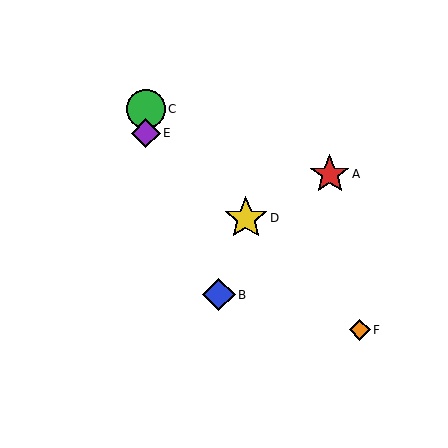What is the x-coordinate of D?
Object D is at x≈246.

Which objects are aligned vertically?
Objects C, E are aligned vertically.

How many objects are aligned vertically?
2 objects (C, E) are aligned vertically.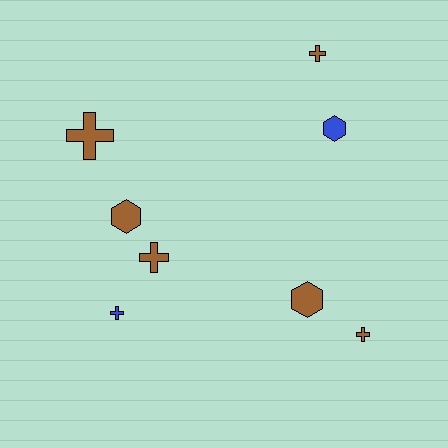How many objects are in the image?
There are 8 objects.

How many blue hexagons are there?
There is 1 blue hexagon.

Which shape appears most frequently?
Cross, with 5 objects.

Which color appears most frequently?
Brown, with 6 objects.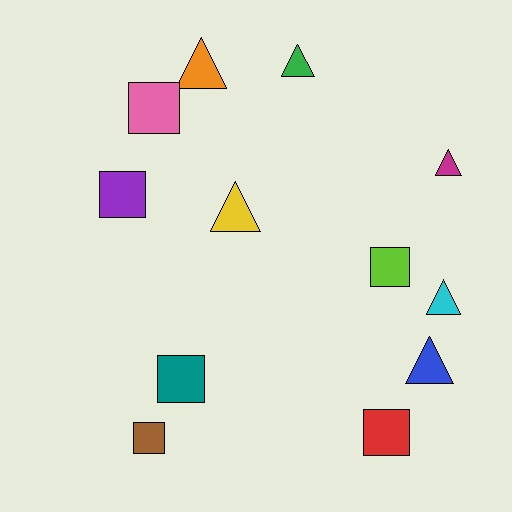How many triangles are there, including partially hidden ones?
There are 6 triangles.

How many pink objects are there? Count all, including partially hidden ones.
There is 1 pink object.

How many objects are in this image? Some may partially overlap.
There are 12 objects.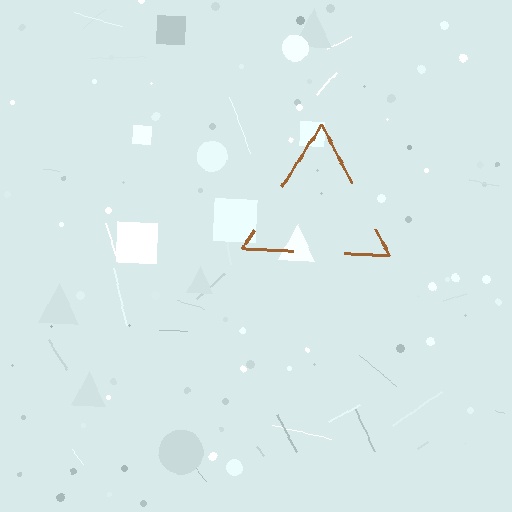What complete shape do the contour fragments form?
The contour fragments form a triangle.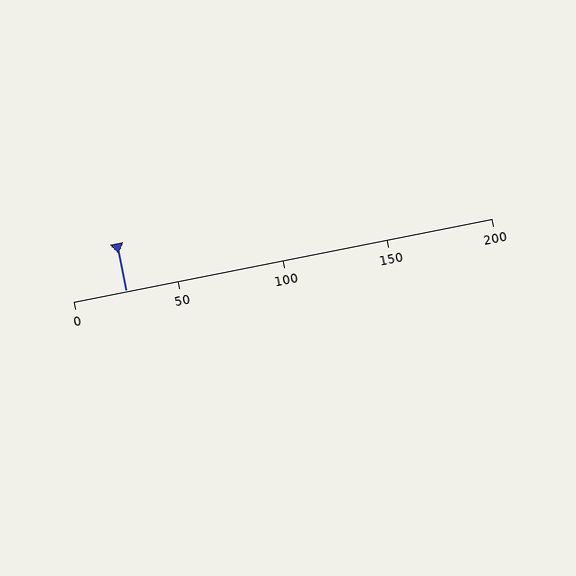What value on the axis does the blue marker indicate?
The marker indicates approximately 25.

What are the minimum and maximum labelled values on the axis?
The axis runs from 0 to 200.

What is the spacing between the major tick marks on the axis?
The major ticks are spaced 50 apart.